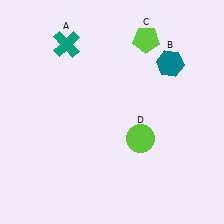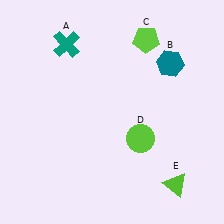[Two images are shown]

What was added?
A lime triangle (E) was added in Image 2.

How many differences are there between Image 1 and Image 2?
There is 1 difference between the two images.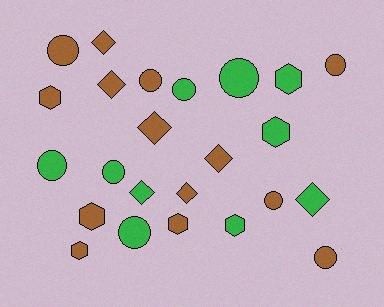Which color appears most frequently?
Brown, with 14 objects.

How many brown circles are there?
There are 5 brown circles.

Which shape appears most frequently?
Circle, with 10 objects.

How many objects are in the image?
There are 24 objects.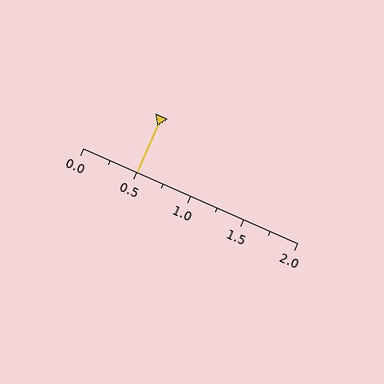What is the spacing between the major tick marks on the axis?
The major ticks are spaced 0.5 apart.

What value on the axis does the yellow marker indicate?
The marker indicates approximately 0.5.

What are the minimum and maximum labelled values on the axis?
The axis runs from 0.0 to 2.0.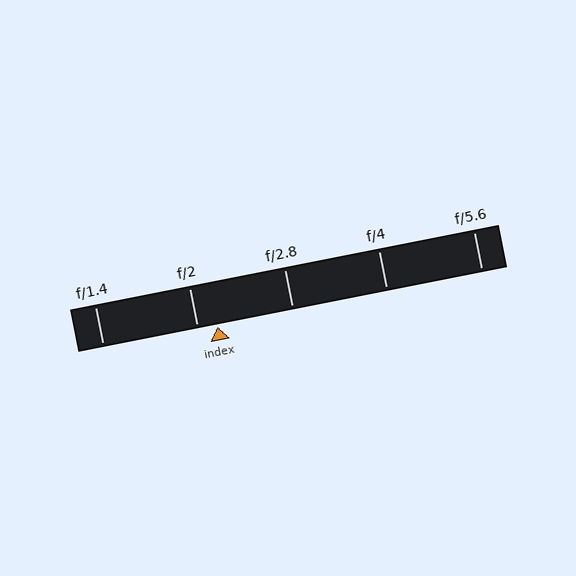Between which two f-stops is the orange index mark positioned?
The index mark is between f/2 and f/2.8.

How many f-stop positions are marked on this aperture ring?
There are 5 f-stop positions marked.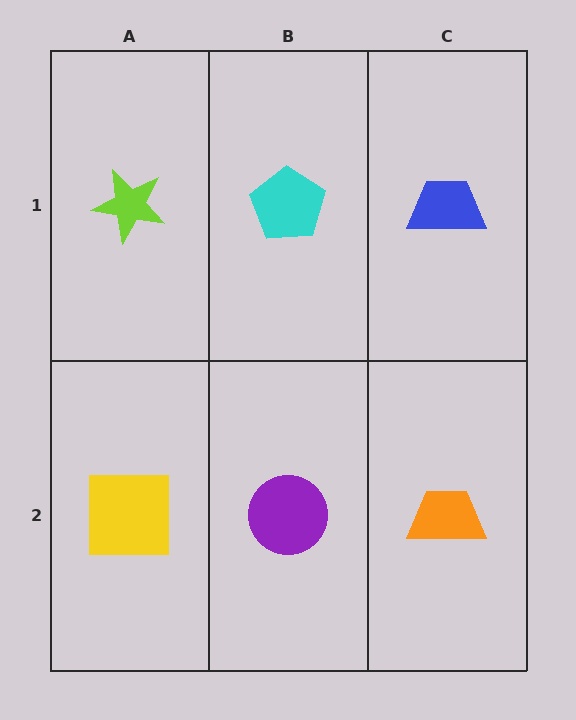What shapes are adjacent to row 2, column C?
A blue trapezoid (row 1, column C), a purple circle (row 2, column B).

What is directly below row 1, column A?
A yellow square.